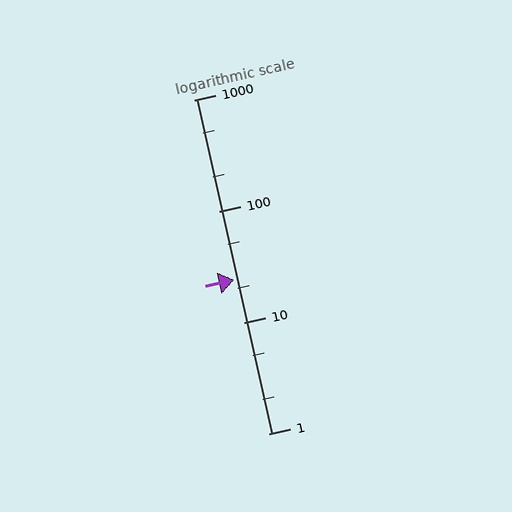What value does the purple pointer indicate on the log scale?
The pointer indicates approximately 24.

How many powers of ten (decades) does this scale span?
The scale spans 3 decades, from 1 to 1000.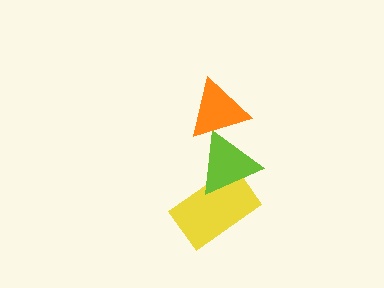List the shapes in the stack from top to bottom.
From top to bottom: the orange triangle, the lime triangle, the yellow rectangle.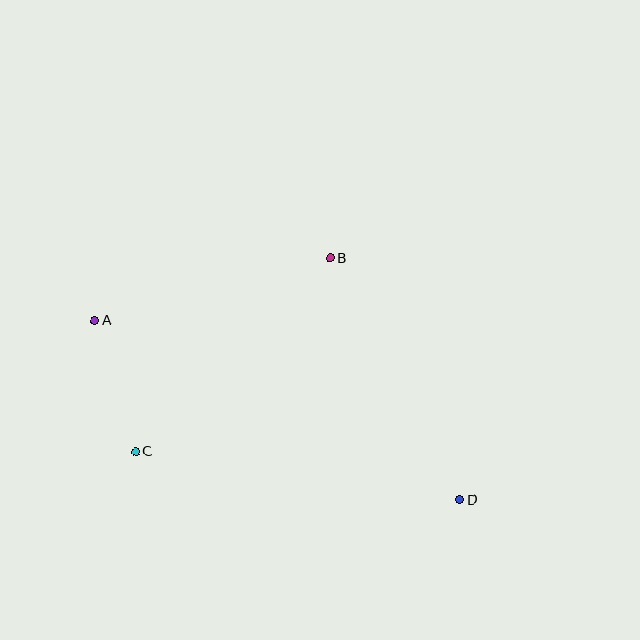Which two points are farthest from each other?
Points A and D are farthest from each other.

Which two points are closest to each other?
Points A and C are closest to each other.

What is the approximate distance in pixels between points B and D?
The distance between B and D is approximately 275 pixels.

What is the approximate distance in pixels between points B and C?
The distance between B and C is approximately 274 pixels.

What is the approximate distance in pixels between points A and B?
The distance between A and B is approximately 244 pixels.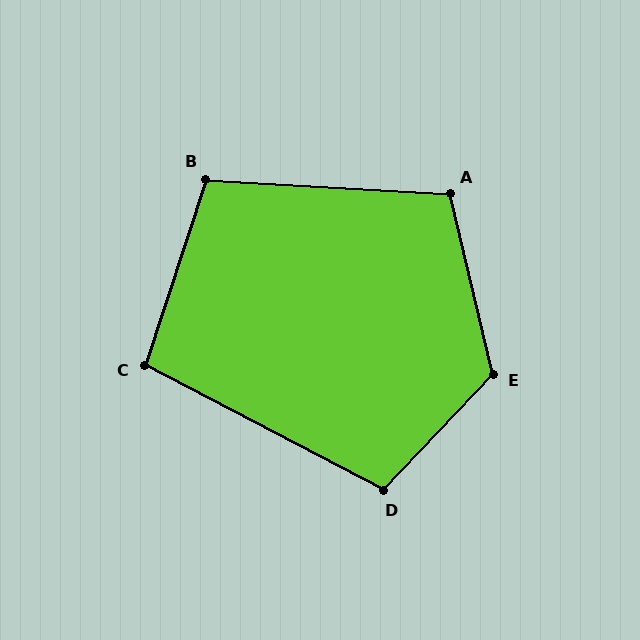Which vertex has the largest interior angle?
E, at approximately 123 degrees.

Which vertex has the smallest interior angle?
C, at approximately 99 degrees.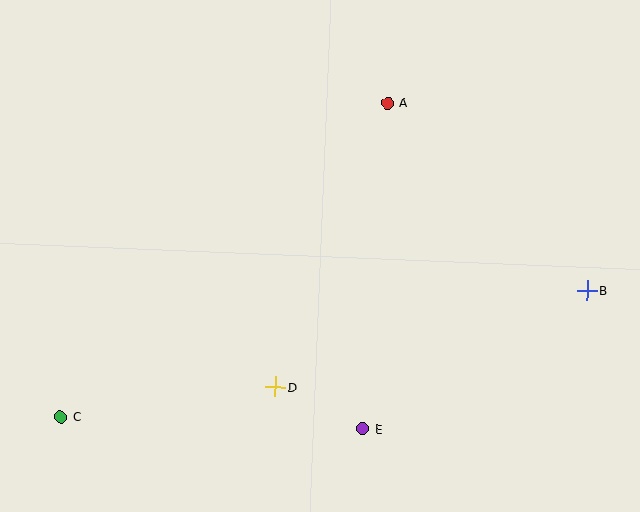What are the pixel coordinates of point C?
Point C is at (61, 417).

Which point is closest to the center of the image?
Point D at (275, 387) is closest to the center.